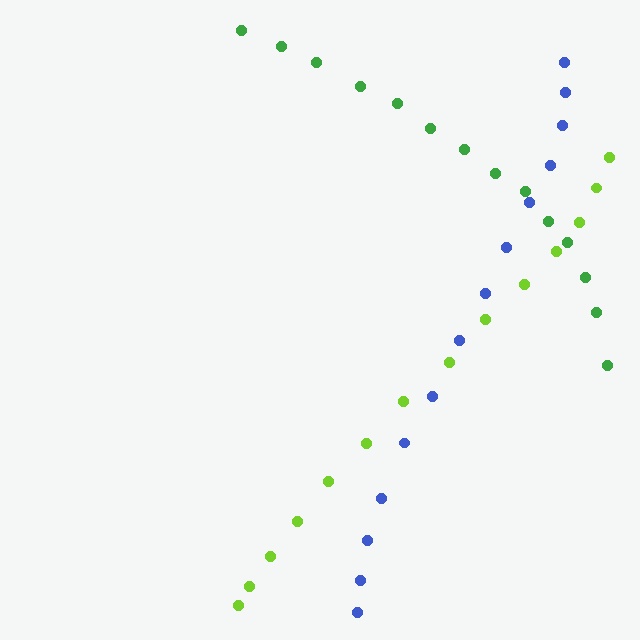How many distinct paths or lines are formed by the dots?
There are 3 distinct paths.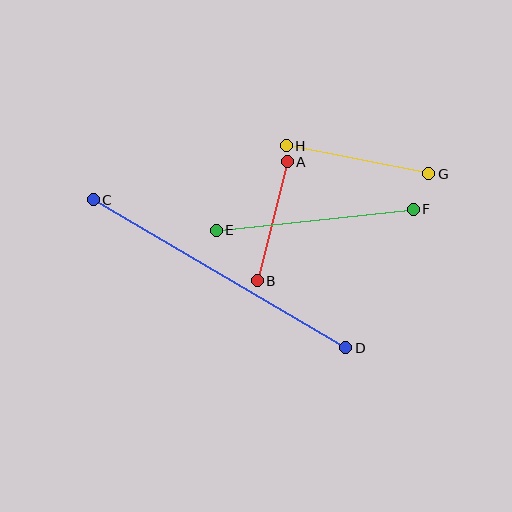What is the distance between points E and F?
The distance is approximately 198 pixels.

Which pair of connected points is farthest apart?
Points C and D are farthest apart.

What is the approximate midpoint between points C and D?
The midpoint is at approximately (219, 274) pixels.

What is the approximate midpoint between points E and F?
The midpoint is at approximately (315, 220) pixels.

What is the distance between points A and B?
The distance is approximately 123 pixels.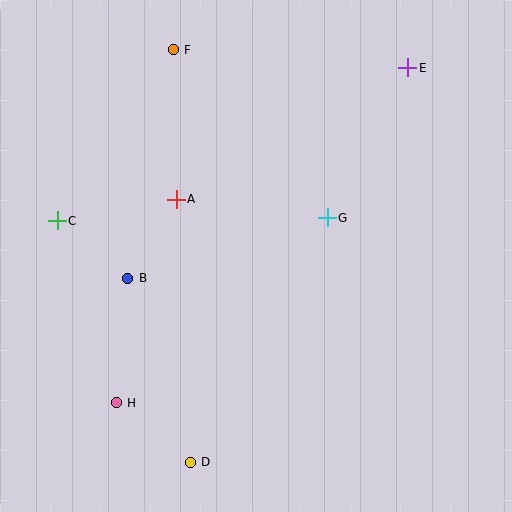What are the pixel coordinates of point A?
Point A is at (176, 199).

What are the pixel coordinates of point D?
Point D is at (190, 462).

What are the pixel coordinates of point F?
Point F is at (173, 50).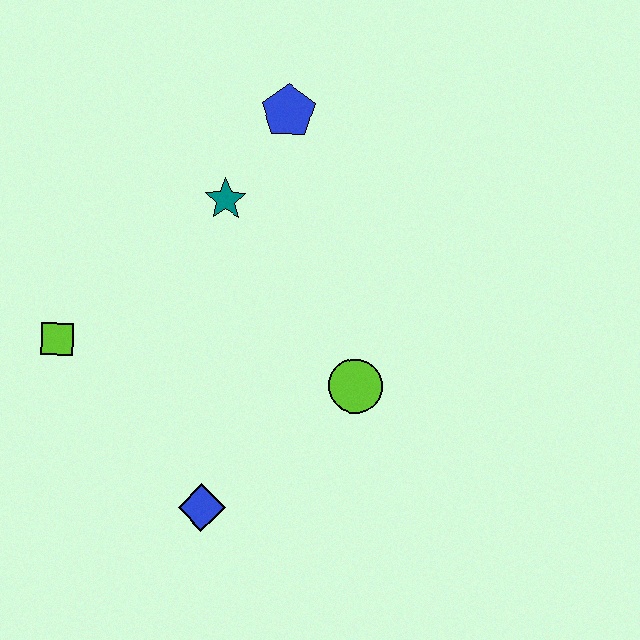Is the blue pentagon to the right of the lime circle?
No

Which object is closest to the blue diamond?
The lime circle is closest to the blue diamond.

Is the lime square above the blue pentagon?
No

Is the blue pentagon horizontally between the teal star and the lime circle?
Yes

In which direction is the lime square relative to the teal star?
The lime square is to the left of the teal star.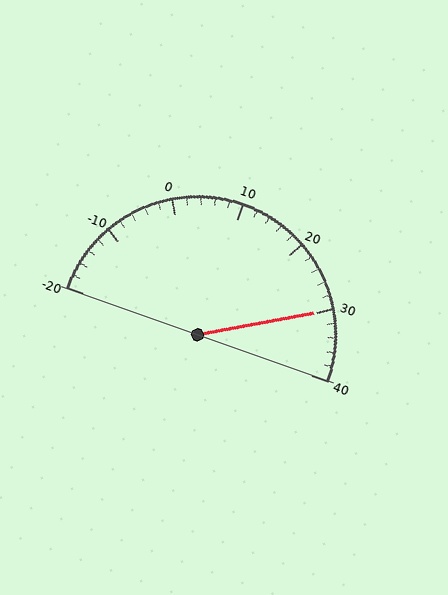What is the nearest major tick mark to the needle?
The nearest major tick mark is 30.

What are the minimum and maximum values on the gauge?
The gauge ranges from -20 to 40.